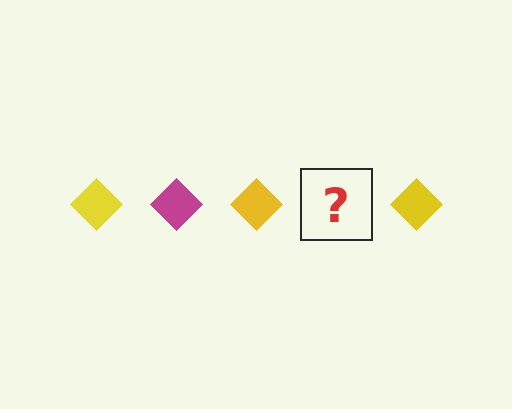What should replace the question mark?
The question mark should be replaced with a magenta diamond.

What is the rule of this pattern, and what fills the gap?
The rule is that the pattern cycles through yellow, magenta diamonds. The gap should be filled with a magenta diamond.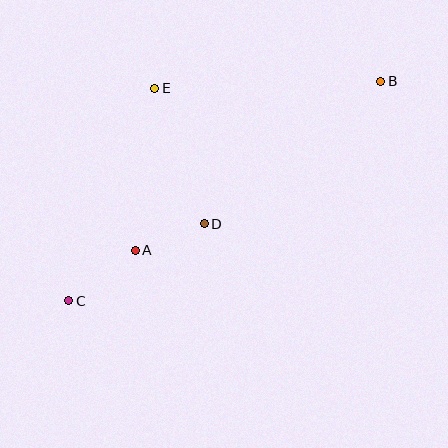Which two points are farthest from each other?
Points B and C are farthest from each other.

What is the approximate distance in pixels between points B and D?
The distance between B and D is approximately 227 pixels.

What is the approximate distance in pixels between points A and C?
The distance between A and C is approximately 84 pixels.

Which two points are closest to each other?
Points A and D are closest to each other.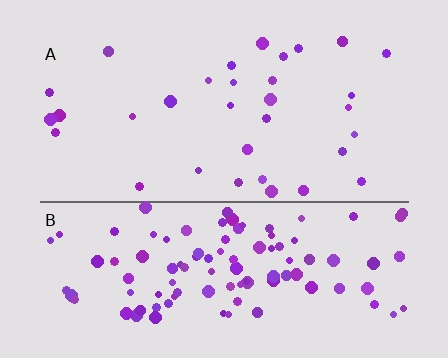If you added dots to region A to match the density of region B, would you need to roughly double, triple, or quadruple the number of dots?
Approximately triple.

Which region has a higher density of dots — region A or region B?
B (the bottom).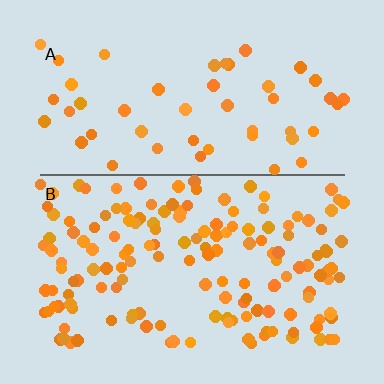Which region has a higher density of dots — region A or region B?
B (the bottom).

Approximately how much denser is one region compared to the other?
Approximately 3.0× — region B over region A.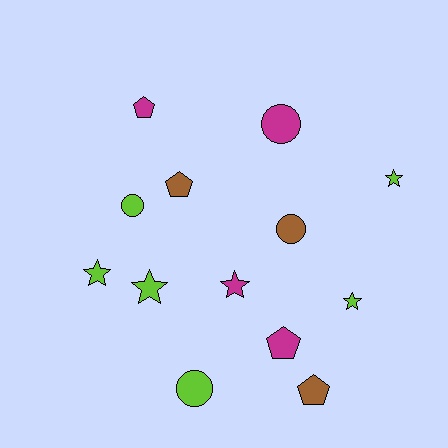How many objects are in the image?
There are 13 objects.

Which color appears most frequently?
Lime, with 6 objects.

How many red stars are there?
There are no red stars.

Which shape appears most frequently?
Star, with 5 objects.